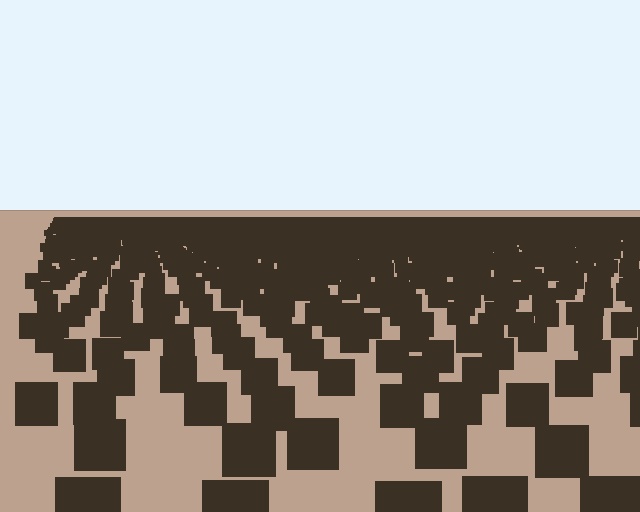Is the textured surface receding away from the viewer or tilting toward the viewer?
The surface is receding away from the viewer. Texture elements get smaller and denser toward the top.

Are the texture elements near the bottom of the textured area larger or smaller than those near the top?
Larger. Near the bottom, elements are closer to the viewer and appear at a bigger on-screen size.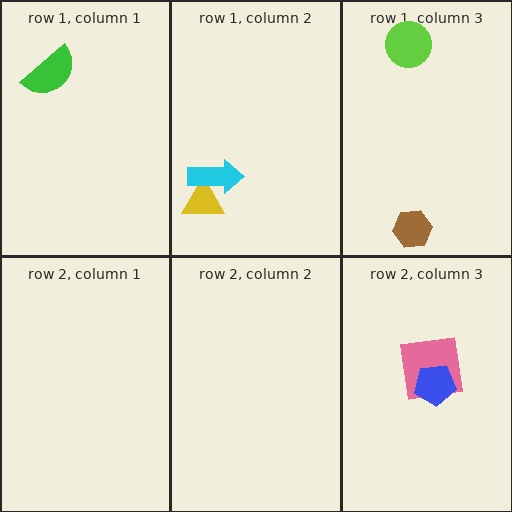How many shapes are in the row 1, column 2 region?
2.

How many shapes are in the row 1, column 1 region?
1.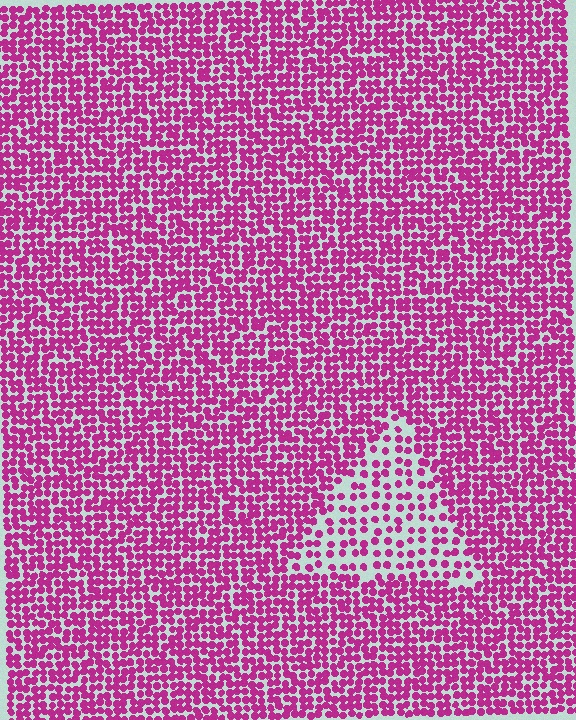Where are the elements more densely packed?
The elements are more densely packed outside the triangle boundary.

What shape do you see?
I see a triangle.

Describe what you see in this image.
The image contains small magenta elements arranged at two different densities. A triangle-shaped region is visible where the elements are less densely packed than the surrounding area.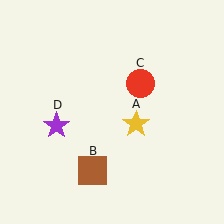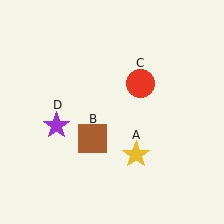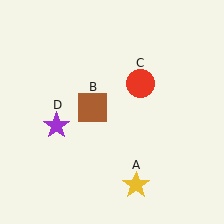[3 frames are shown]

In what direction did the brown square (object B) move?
The brown square (object B) moved up.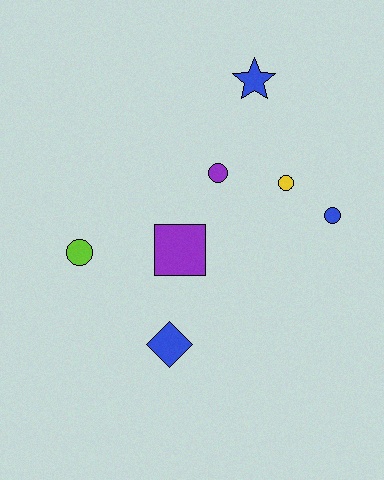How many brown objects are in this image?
There are no brown objects.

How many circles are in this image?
There are 4 circles.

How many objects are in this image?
There are 7 objects.